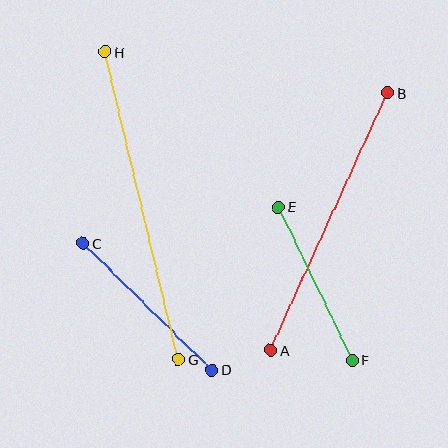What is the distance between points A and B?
The distance is approximately 283 pixels.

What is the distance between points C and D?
The distance is approximately 181 pixels.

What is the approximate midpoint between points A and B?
The midpoint is at approximately (329, 222) pixels.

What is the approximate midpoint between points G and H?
The midpoint is at approximately (142, 206) pixels.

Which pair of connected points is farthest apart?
Points G and H are farthest apart.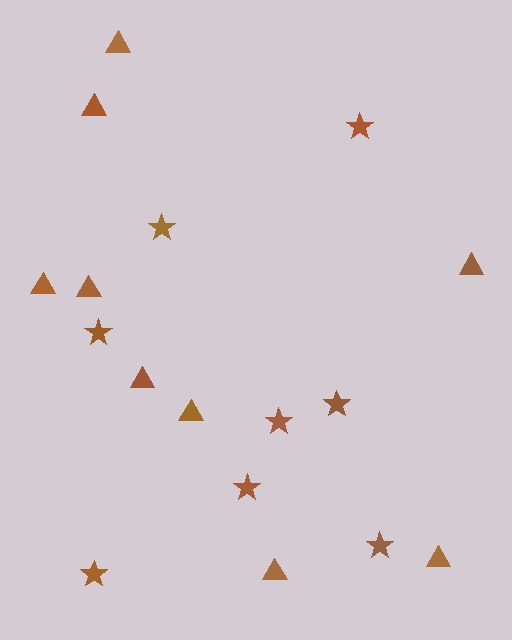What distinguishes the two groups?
There are 2 groups: one group of triangles (9) and one group of stars (8).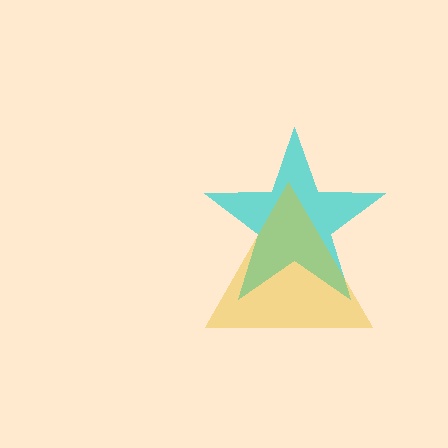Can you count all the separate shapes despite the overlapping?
Yes, there are 2 separate shapes.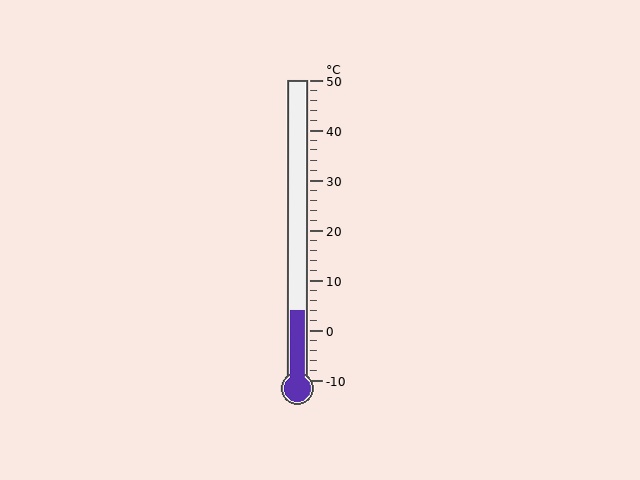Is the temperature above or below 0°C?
The temperature is above 0°C.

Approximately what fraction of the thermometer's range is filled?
The thermometer is filled to approximately 25% of its range.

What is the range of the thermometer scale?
The thermometer scale ranges from -10°C to 50°C.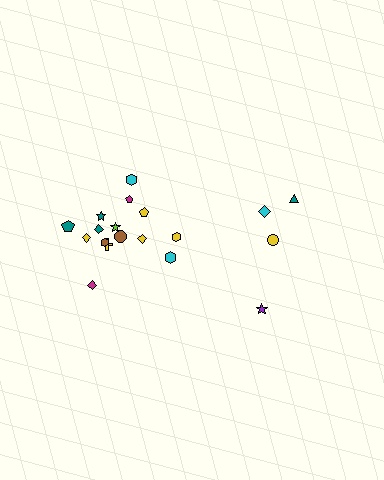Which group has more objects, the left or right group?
The left group.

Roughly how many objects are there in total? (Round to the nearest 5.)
Roughly 20 objects in total.